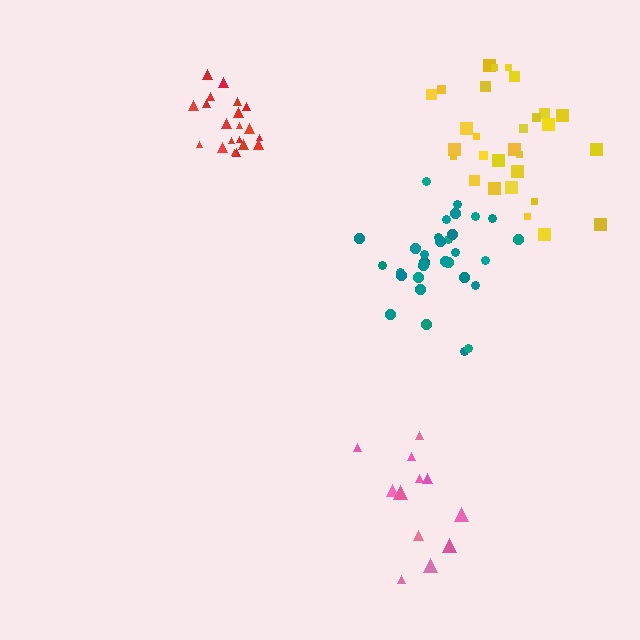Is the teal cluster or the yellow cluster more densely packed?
Teal.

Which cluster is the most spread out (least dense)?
Pink.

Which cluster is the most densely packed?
Red.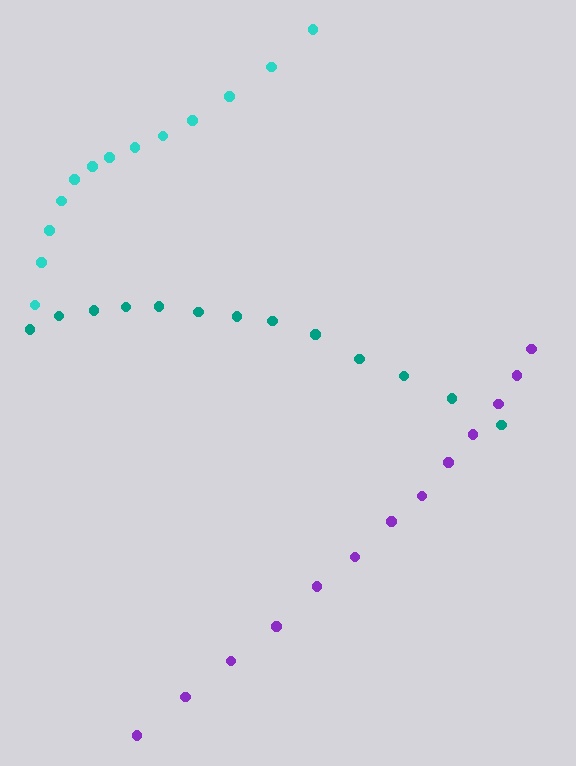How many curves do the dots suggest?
There are 3 distinct paths.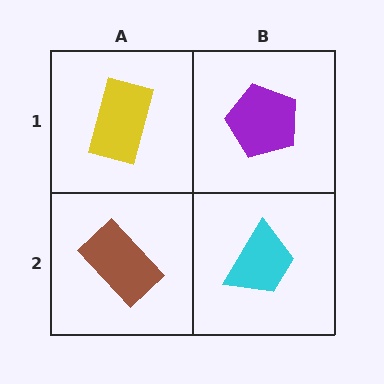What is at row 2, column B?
A cyan trapezoid.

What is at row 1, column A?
A yellow rectangle.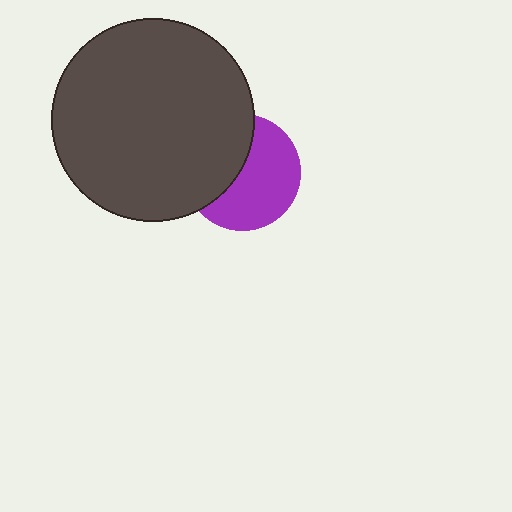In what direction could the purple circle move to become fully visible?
The purple circle could move right. That would shift it out from behind the dark gray circle entirely.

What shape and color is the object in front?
The object in front is a dark gray circle.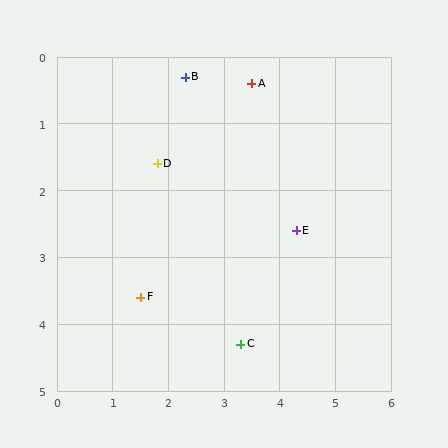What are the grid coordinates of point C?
Point C is at approximately (3.3, 4.3).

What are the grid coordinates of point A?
Point A is at approximately (3.5, 0.4).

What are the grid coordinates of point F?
Point F is at approximately (1.5, 3.6).